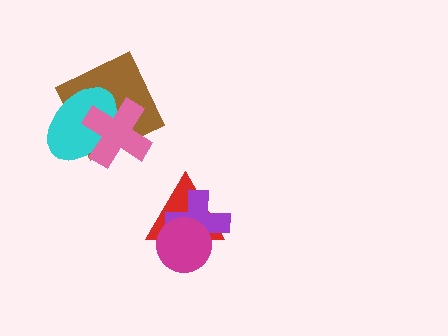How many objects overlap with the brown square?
2 objects overlap with the brown square.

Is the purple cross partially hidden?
Yes, it is partially covered by another shape.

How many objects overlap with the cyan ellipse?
2 objects overlap with the cyan ellipse.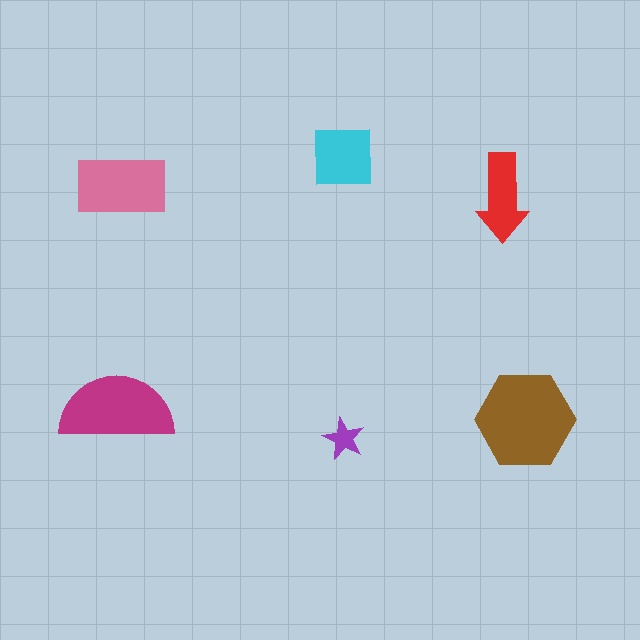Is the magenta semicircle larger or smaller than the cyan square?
Larger.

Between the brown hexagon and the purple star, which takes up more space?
The brown hexagon.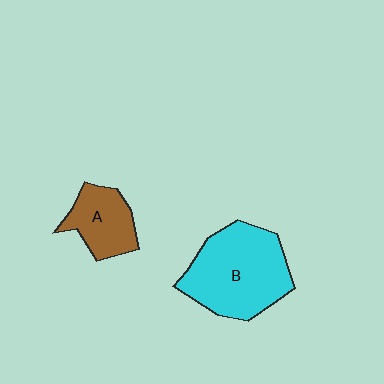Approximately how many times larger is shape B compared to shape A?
Approximately 2.0 times.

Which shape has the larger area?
Shape B (cyan).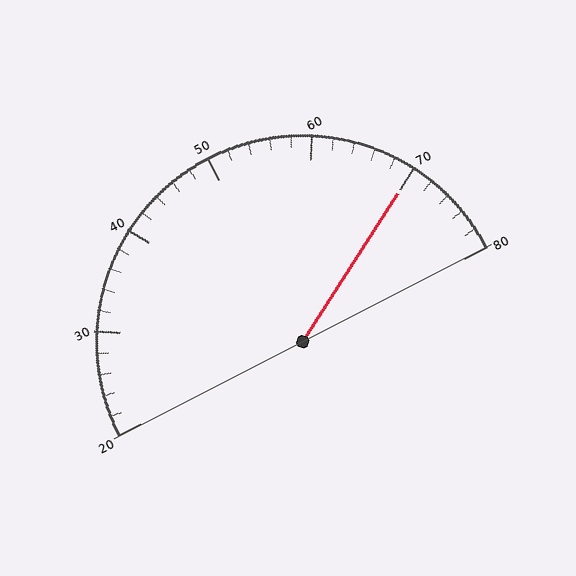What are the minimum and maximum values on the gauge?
The gauge ranges from 20 to 80.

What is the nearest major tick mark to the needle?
The nearest major tick mark is 70.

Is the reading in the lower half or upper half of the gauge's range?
The reading is in the upper half of the range (20 to 80).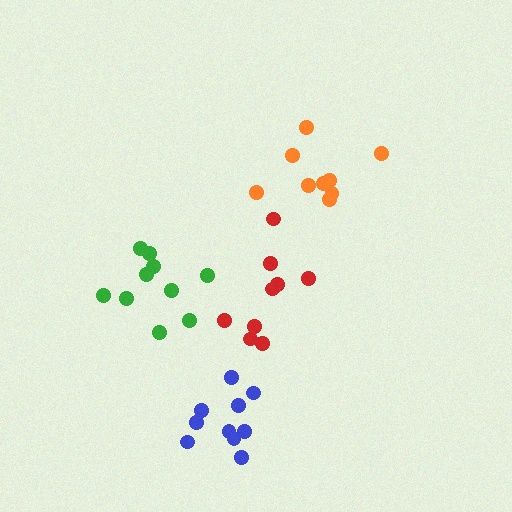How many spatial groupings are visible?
There are 4 spatial groupings.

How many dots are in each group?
Group 1: 9 dots, Group 2: 10 dots, Group 3: 9 dots, Group 4: 10 dots (38 total).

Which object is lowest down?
The blue cluster is bottommost.